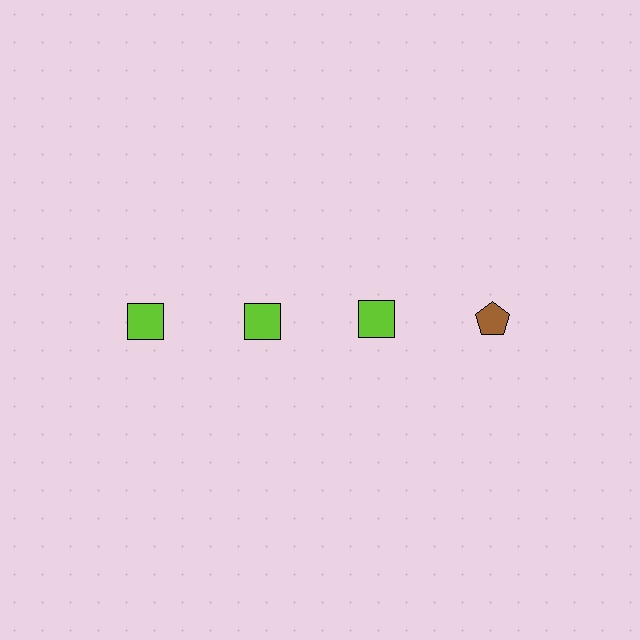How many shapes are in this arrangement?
There are 4 shapes arranged in a grid pattern.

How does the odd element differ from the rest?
It differs in both color (brown instead of lime) and shape (pentagon instead of square).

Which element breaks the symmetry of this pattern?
The brown pentagon in the top row, second from right column breaks the symmetry. All other shapes are lime squares.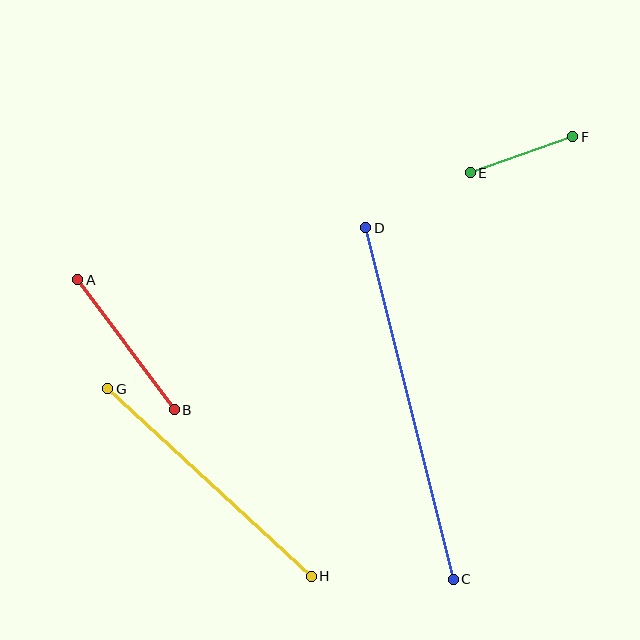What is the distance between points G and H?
The distance is approximately 277 pixels.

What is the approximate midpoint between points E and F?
The midpoint is at approximately (522, 155) pixels.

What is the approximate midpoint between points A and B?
The midpoint is at approximately (126, 345) pixels.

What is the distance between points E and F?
The distance is approximately 109 pixels.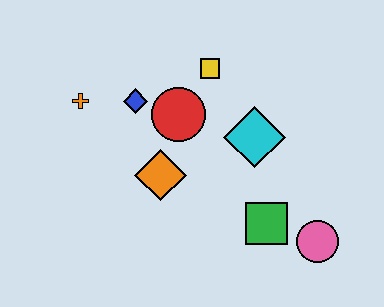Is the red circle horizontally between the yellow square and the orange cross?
Yes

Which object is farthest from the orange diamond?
The pink circle is farthest from the orange diamond.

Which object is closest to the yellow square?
The red circle is closest to the yellow square.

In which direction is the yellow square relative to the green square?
The yellow square is above the green square.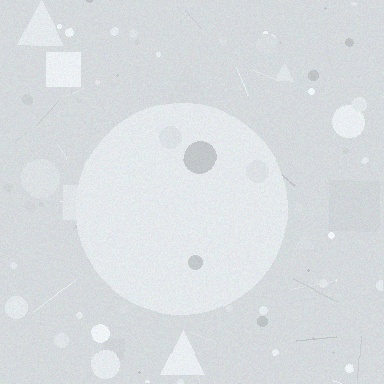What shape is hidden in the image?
A circle is hidden in the image.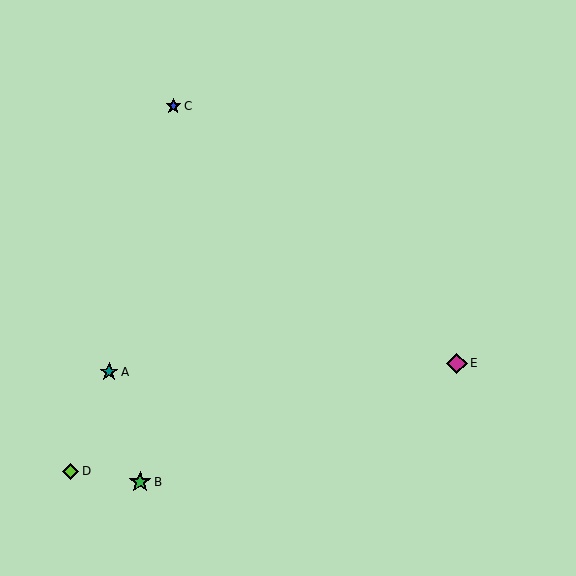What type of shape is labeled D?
Shape D is a lime diamond.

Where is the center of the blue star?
The center of the blue star is at (173, 106).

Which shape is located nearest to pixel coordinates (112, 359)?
The teal star (labeled A) at (109, 372) is nearest to that location.